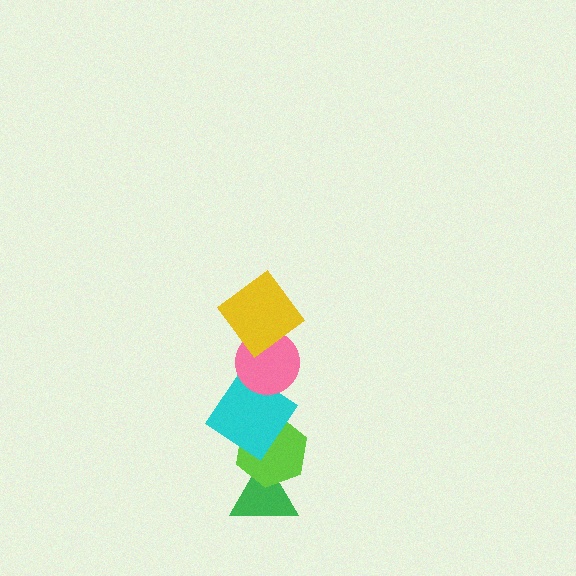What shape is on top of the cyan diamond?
The pink circle is on top of the cyan diamond.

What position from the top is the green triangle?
The green triangle is 5th from the top.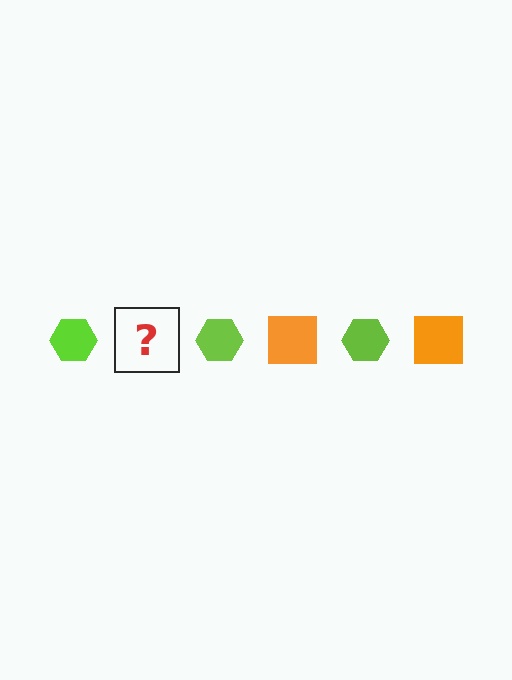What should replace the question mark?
The question mark should be replaced with an orange square.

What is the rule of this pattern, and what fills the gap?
The rule is that the pattern alternates between lime hexagon and orange square. The gap should be filled with an orange square.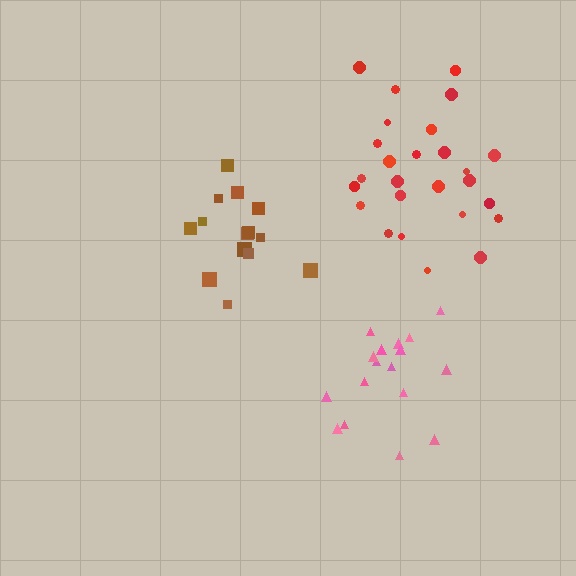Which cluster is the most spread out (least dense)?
Red.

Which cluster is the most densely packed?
Pink.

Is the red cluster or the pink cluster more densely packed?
Pink.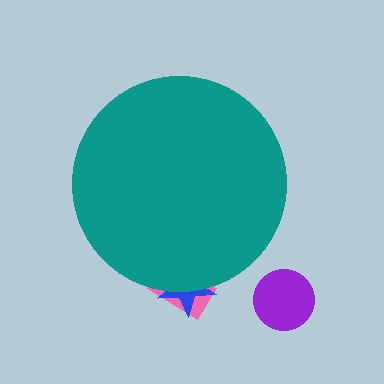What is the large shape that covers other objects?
A teal circle.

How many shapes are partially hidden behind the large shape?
2 shapes are partially hidden.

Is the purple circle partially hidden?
No, the purple circle is fully visible.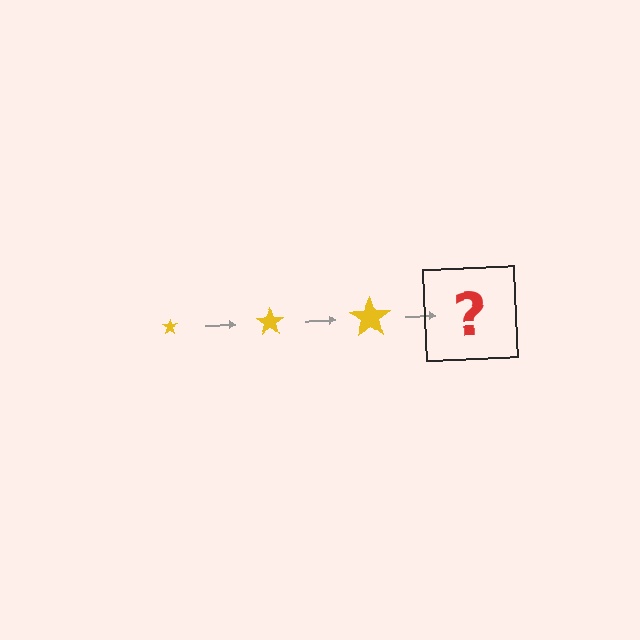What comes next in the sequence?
The next element should be a yellow star, larger than the previous one.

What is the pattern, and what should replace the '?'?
The pattern is that the star gets progressively larger each step. The '?' should be a yellow star, larger than the previous one.